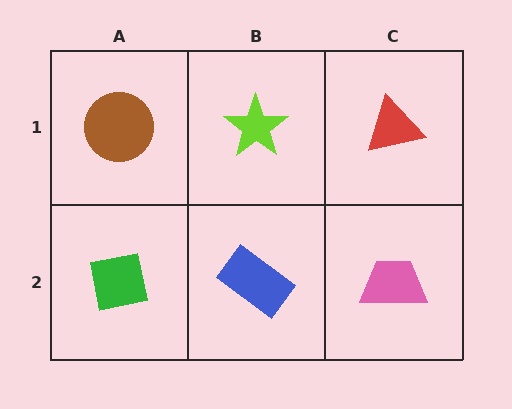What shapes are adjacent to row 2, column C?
A red triangle (row 1, column C), a blue rectangle (row 2, column B).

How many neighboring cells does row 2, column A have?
2.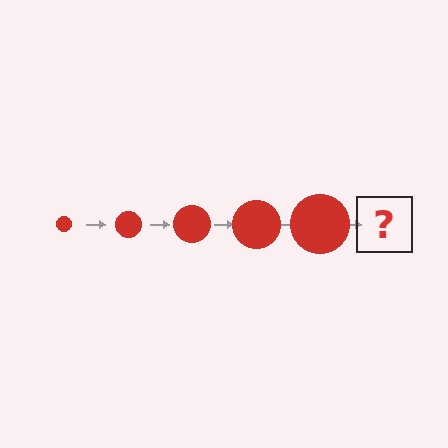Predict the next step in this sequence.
The next step is a red circle, larger than the previous one.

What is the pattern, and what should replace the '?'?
The pattern is that the circle gets progressively larger each step. The '?' should be a red circle, larger than the previous one.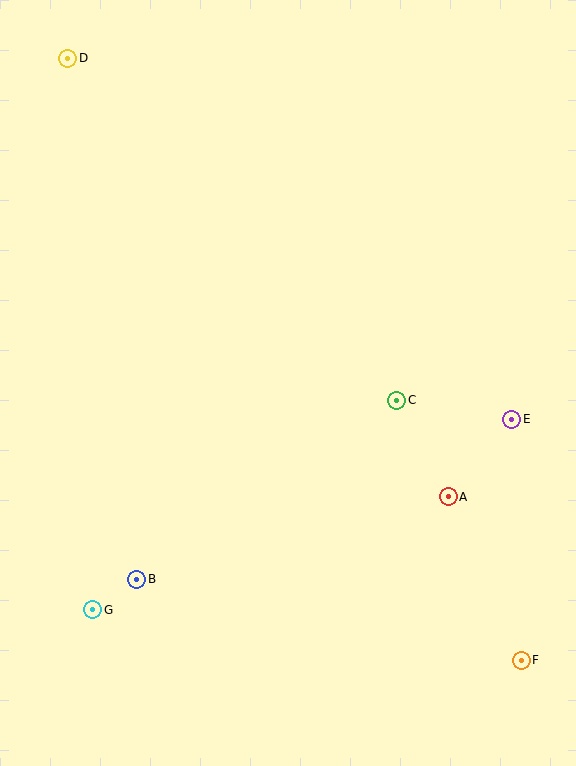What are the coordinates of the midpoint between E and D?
The midpoint between E and D is at (290, 239).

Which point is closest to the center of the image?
Point C at (397, 401) is closest to the center.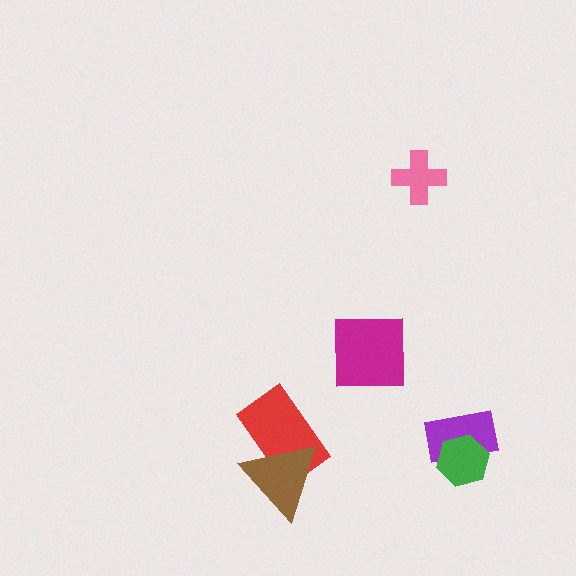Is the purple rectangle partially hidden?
Yes, it is partially covered by another shape.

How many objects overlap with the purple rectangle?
1 object overlaps with the purple rectangle.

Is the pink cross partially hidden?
No, no other shape covers it.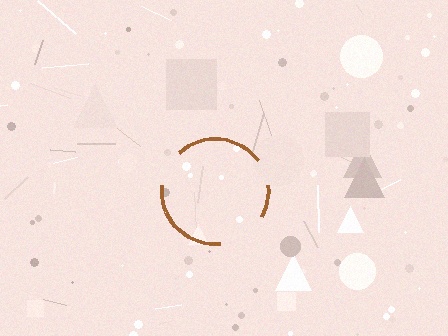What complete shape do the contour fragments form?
The contour fragments form a circle.